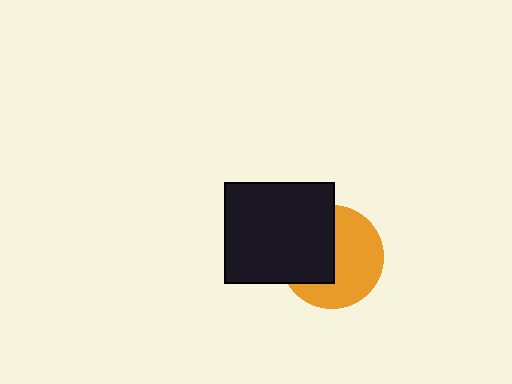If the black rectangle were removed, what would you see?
You would see the complete orange circle.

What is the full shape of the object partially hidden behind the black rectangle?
The partially hidden object is an orange circle.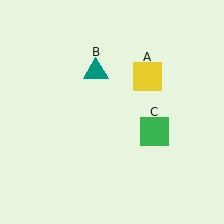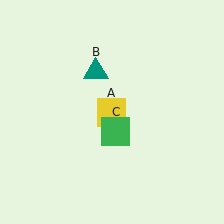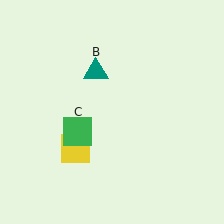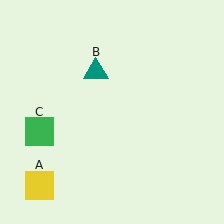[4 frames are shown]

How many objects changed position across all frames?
2 objects changed position: yellow square (object A), green square (object C).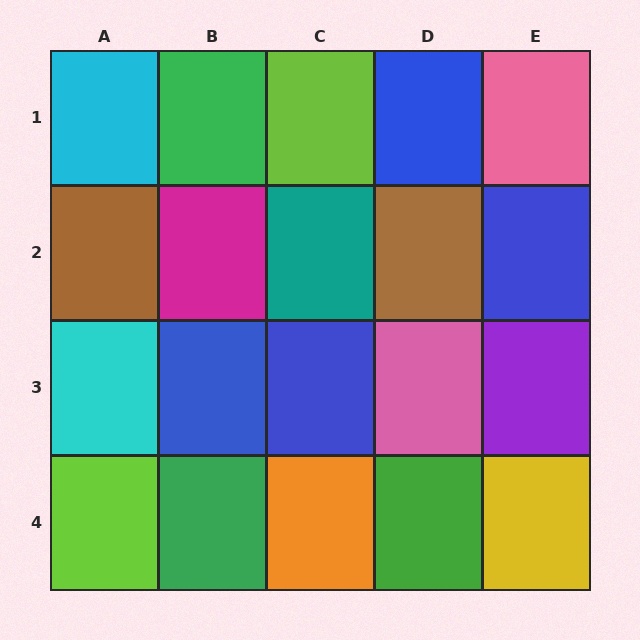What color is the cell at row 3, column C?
Blue.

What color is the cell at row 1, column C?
Lime.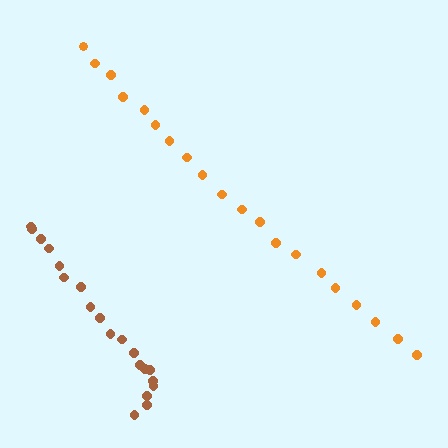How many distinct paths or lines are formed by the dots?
There are 2 distinct paths.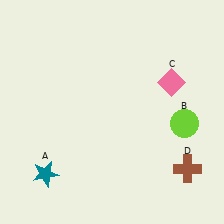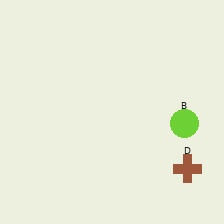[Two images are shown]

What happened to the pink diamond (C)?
The pink diamond (C) was removed in Image 2. It was in the top-right area of Image 1.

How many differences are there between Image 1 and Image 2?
There are 2 differences between the two images.